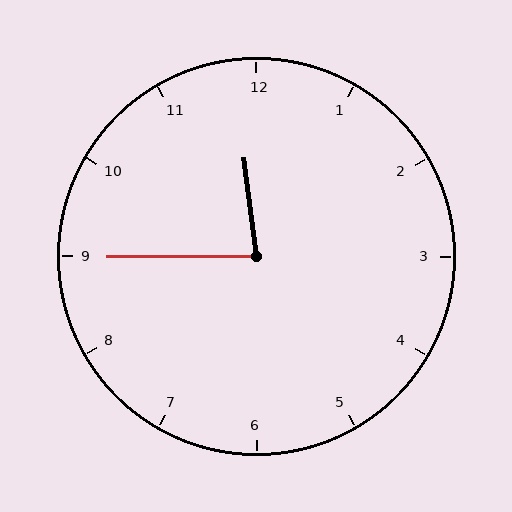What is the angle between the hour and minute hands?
Approximately 82 degrees.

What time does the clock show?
11:45.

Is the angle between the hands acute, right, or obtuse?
It is acute.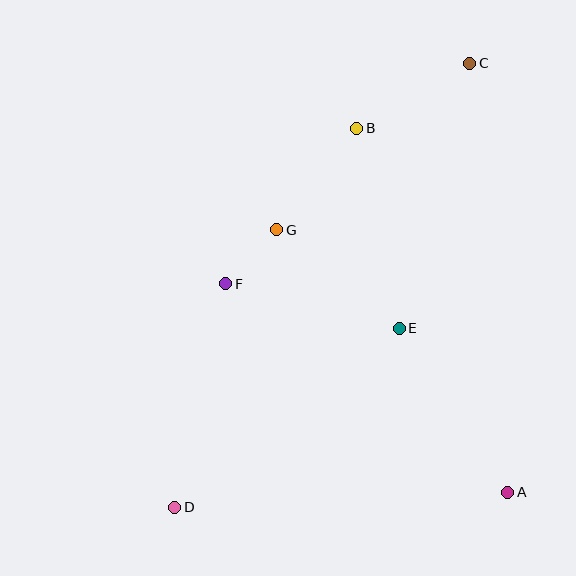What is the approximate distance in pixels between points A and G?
The distance between A and G is approximately 350 pixels.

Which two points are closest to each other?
Points F and G are closest to each other.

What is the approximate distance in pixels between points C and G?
The distance between C and G is approximately 255 pixels.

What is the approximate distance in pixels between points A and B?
The distance between A and B is approximately 394 pixels.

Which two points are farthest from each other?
Points C and D are farthest from each other.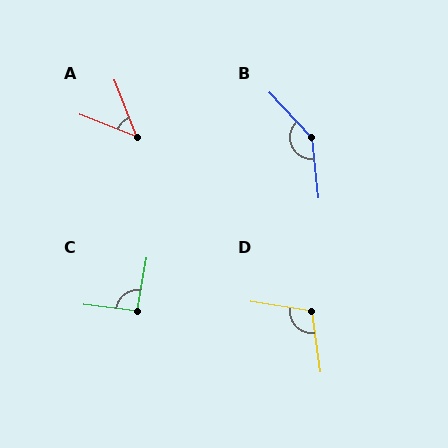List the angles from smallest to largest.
A (47°), C (93°), D (107°), B (143°).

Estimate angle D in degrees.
Approximately 107 degrees.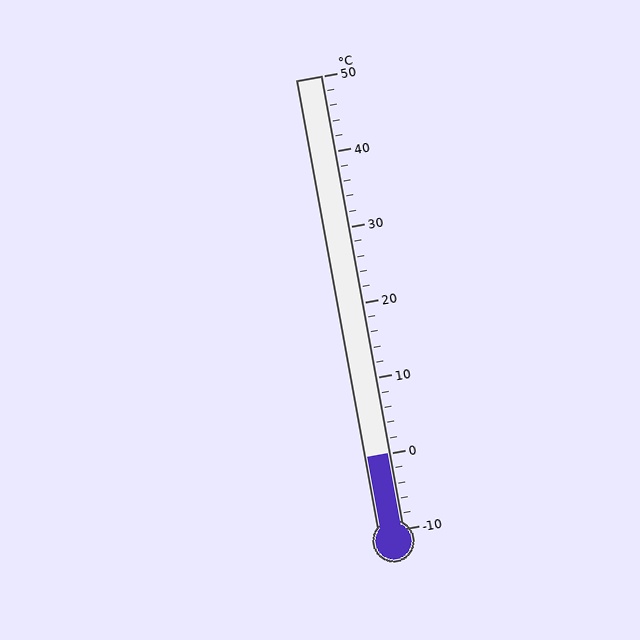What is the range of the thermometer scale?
The thermometer scale ranges from -10°C to 50°C.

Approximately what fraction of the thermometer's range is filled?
The thermometer is filled to approximately 15% of its range.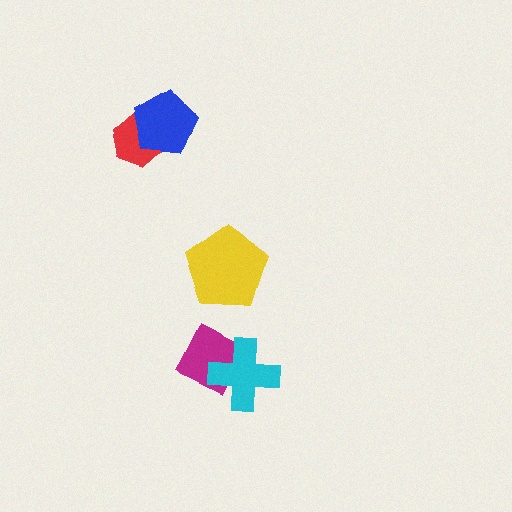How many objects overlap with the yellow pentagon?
0 objects overlap with the yellow pentagon.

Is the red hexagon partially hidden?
Yes, it is partially covered by another shape.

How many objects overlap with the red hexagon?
1 object overlaps with the red hexagon.